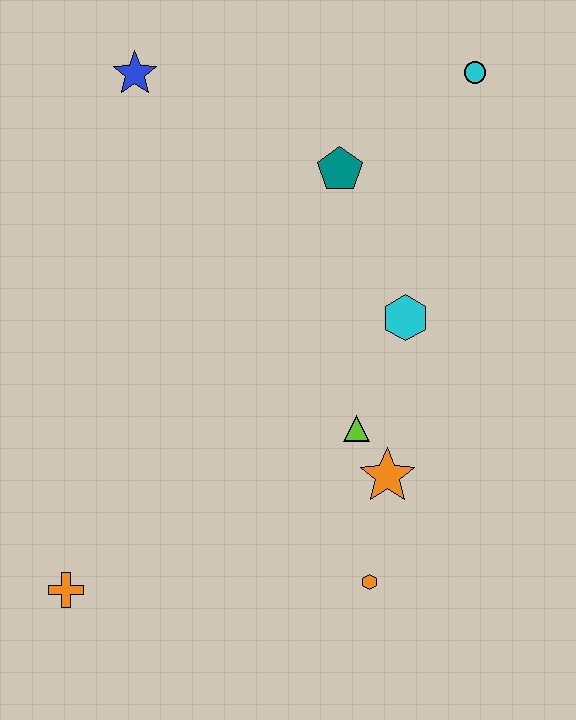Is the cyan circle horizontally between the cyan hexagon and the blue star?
No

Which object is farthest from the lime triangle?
The blue star is farthest from the lime triangle.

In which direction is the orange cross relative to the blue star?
The orange cross is below the blue star.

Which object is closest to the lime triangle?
The orange star is closest to the lime triangle.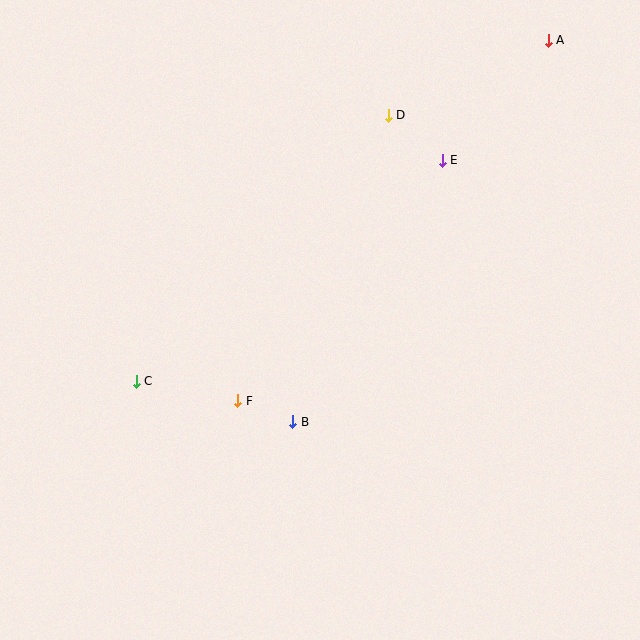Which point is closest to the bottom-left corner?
Point C is closest to the bottom-left corner.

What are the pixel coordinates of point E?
Point E is at (442, 160).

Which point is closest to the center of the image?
Point B at (293, 422) is closest to the center.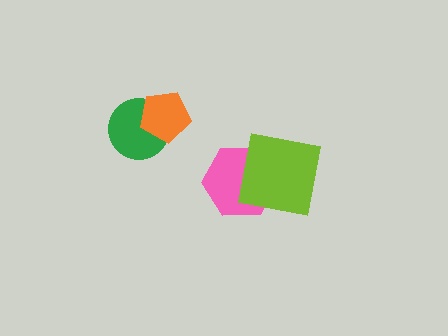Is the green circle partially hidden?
Yes, it is partially covered by another shape.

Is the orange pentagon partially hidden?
No, no other shape covers it.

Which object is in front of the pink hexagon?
The lime square is in front of the pink hexagon.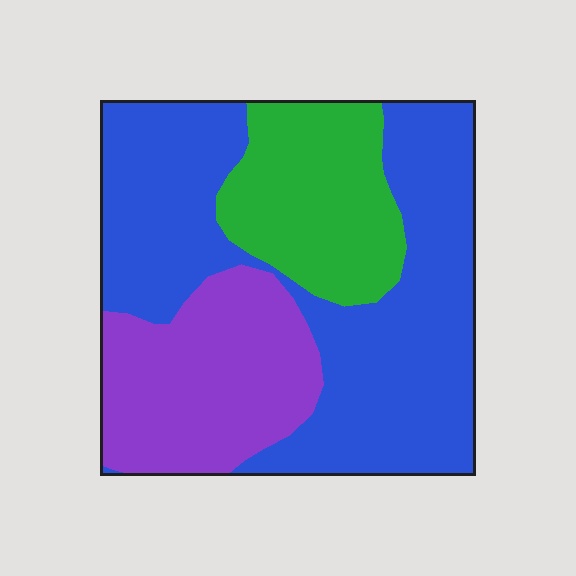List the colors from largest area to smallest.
From largest to smallest: blue, purple, green.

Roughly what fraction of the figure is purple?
Purple covers roughly 25% of the figure.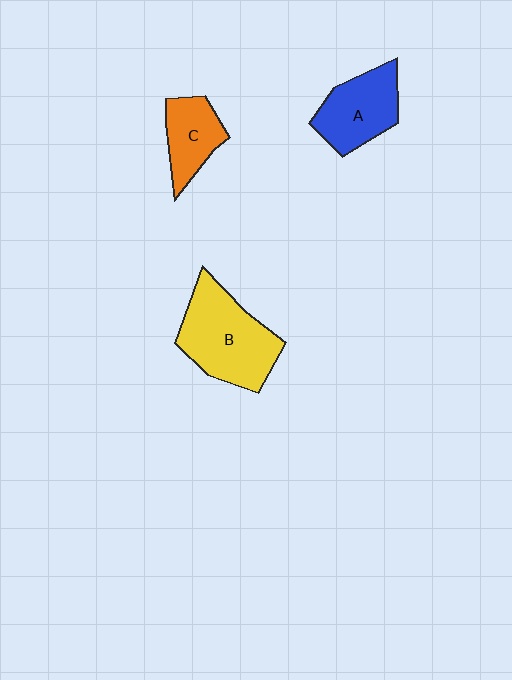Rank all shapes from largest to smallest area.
From largest to smallest: B (yellow), A (blue), C (orange).